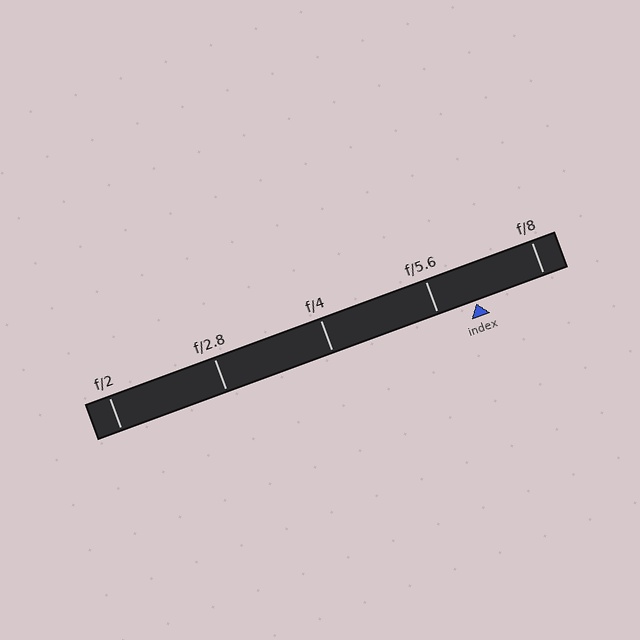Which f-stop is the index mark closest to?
The index mark is closest to f/5.6.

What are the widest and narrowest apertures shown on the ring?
The widest aperture shown is f/2 and the narrowest is f/8.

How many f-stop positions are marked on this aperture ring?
There are 5 f-stop positions marked.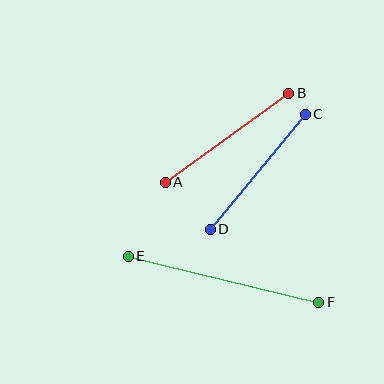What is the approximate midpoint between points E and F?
The midpoint is at approximately (224, 279) pixels.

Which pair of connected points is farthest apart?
Points E and F are farthest apart.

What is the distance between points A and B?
The distance is approximately 152 pixels.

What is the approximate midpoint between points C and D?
The midpoint is at approximately (258, 172) pixels.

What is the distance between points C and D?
The distance is approximately 149 pixels.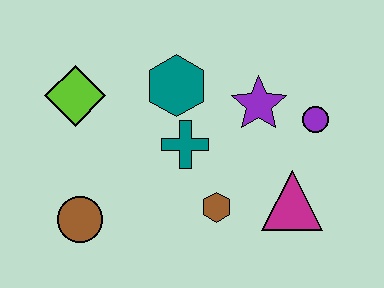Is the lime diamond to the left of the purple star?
Yes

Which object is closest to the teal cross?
The teal hexagon is closest to the teal cross.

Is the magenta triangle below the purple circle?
Yes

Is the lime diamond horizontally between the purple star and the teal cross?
No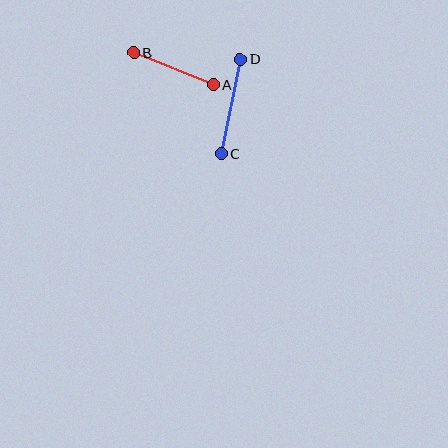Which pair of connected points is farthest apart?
Points C and D are farthest apart.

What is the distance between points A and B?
The distance is approximately 85 pixels.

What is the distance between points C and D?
The distance is approximately 97 pixels.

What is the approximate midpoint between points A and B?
The midpoint is at approximately (173, 69) pixels.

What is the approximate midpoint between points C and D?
The midpoint is at approximately (231, 106) pixels.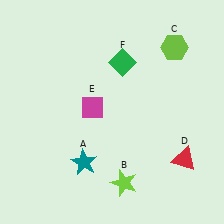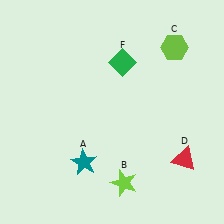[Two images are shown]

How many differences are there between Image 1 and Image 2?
There is 1 difference between the two images.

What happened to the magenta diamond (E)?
The magenta diamond (E) was removed in Image 2. It was in the top-left area of Image 1.